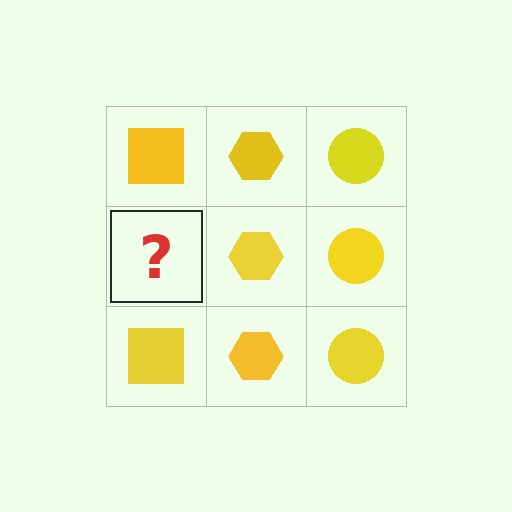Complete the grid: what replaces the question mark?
The question mark should be replaced with a yellow square.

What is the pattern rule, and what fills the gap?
The rule is that each column has a consistent shape. The gap should be filled with a yellow square.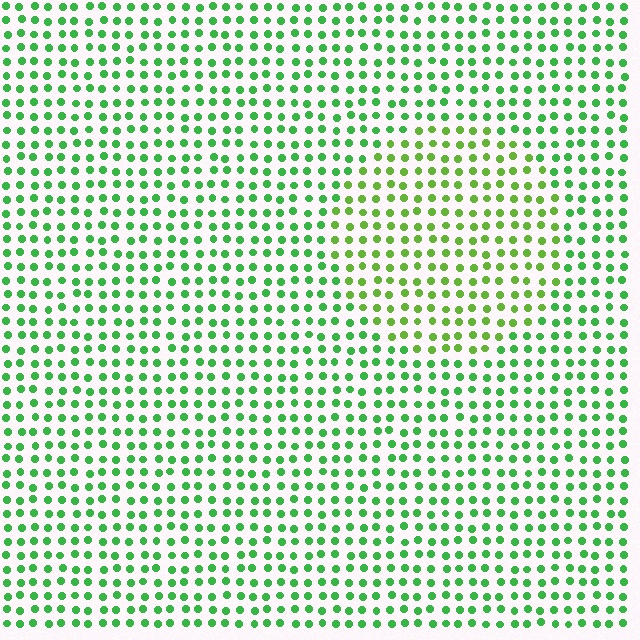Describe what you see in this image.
The image is filled with small green elements in a uniform arrangement. A circle-shaped region is visible where the elements are tinted to a slightly different hue, forming a subtle color boundary.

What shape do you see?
I see a circle.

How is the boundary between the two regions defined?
The boundary is defined purely by a slight shift in hue (about 28 degrees). Spacing, size, and orientation are identical on both sides.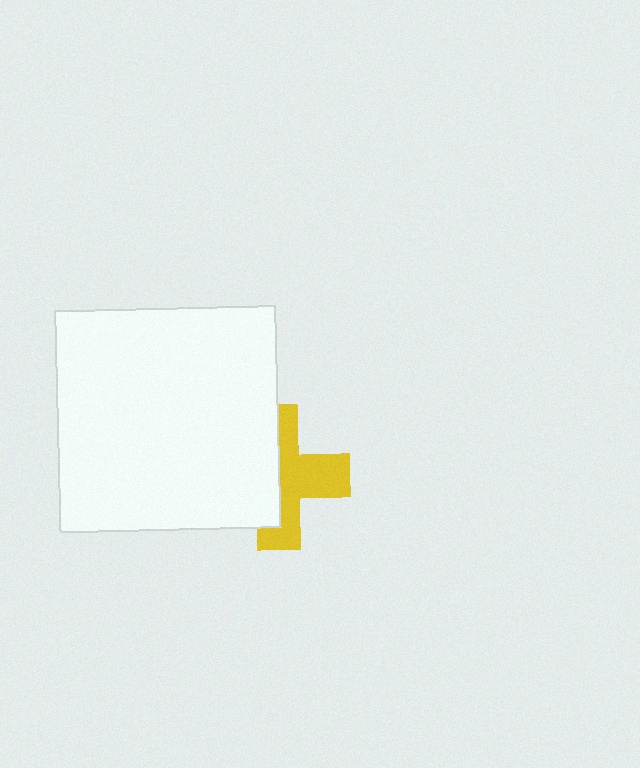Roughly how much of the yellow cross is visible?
About half of it is visible (roughly 52%).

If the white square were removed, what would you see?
You would see the complete yellow cross.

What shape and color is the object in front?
The object in front is a white square.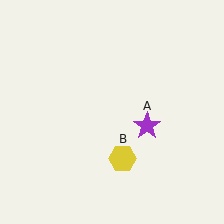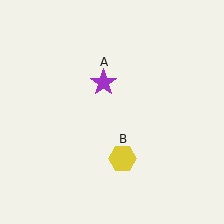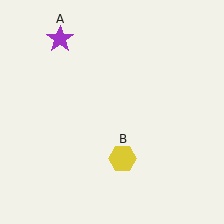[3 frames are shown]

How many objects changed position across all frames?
1 object changed position: purple star (object A).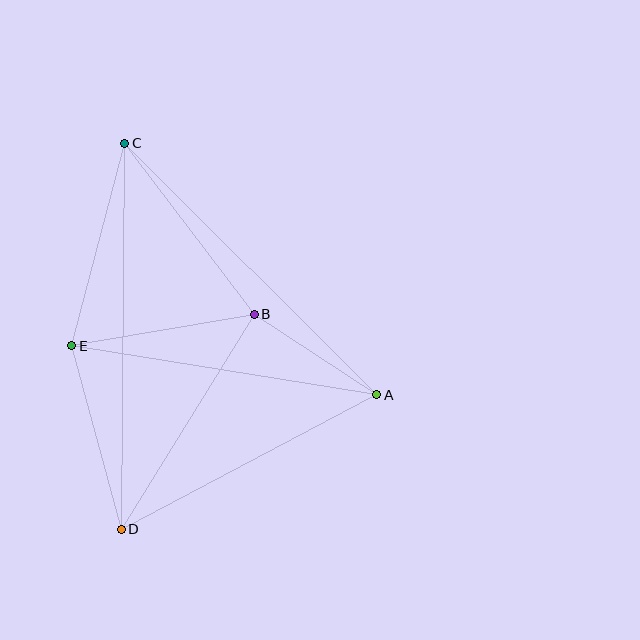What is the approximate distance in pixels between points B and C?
The distance between B and C is approximately 215 pixels.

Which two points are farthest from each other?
Points C and D are farthest from each other.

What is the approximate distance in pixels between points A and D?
The distance between A and D is approximately 289 pixels.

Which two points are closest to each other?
Points A and B are closest to each other.